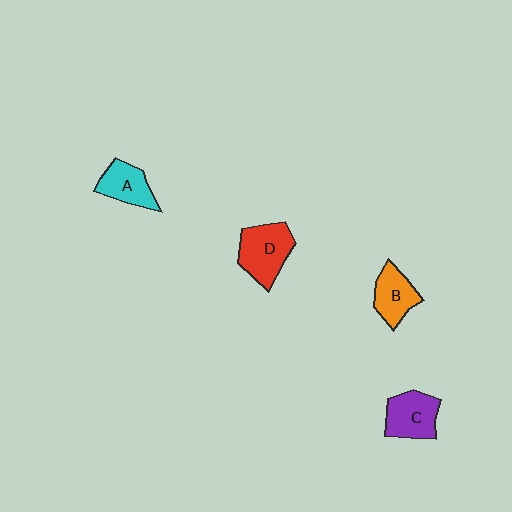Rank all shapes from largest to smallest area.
From largest to smallest: D (red), C (purple), B (orange), A (cyan).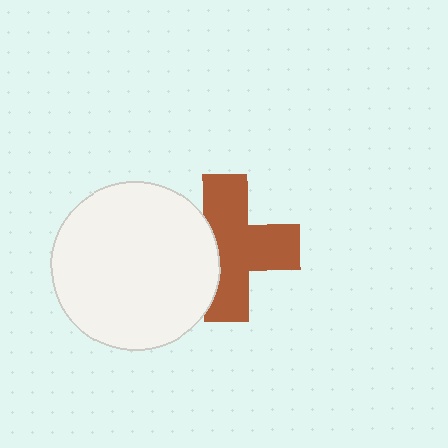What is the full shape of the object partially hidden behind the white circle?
The partially hidden object is a brown cross.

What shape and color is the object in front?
The object in front is a white circle.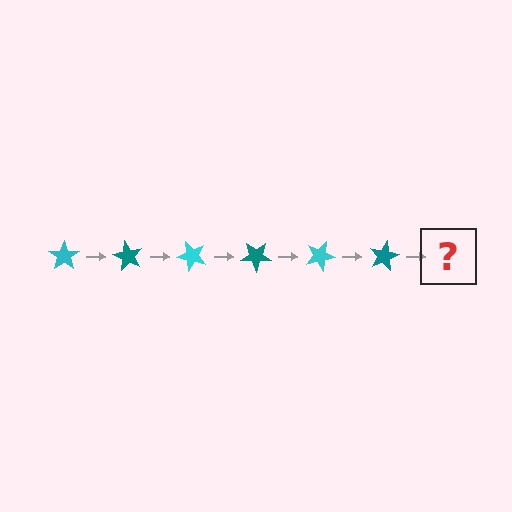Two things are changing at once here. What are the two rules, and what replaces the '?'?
The two rules are that it rotates 60 degrees each step and the color cycles through cyan and teal. The '?' should be a cyan star, rotated 360 degrees from the start.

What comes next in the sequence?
The next element should be a cyan star, rotated 360 degrees from the start.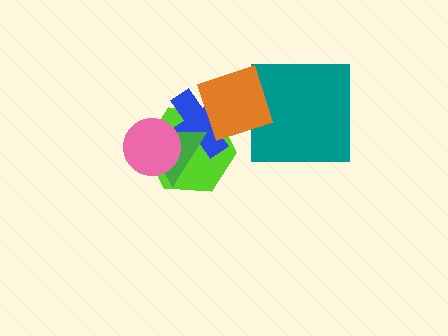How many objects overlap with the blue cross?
4 objects overlap with the blue cross.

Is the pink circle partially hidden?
No, no other shape covers it.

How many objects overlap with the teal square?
1 object overlaps with the teal square.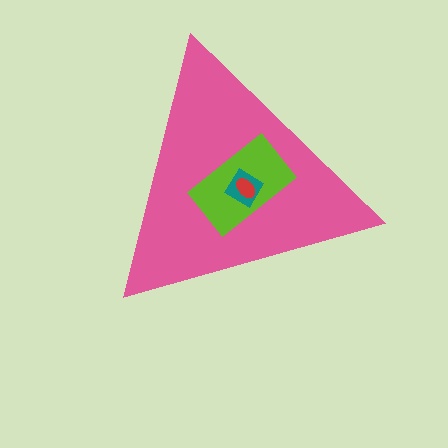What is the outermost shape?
The pink triangle.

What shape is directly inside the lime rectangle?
The teal diamond.